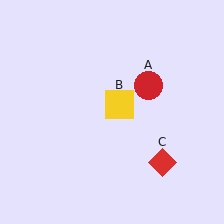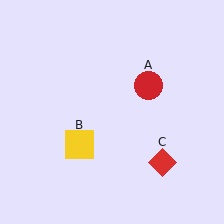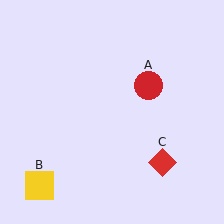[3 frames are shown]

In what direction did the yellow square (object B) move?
The yellow square (object B) moved down and to the left.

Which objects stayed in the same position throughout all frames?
Red circle (object A) and red diamond (object C) remained stationary.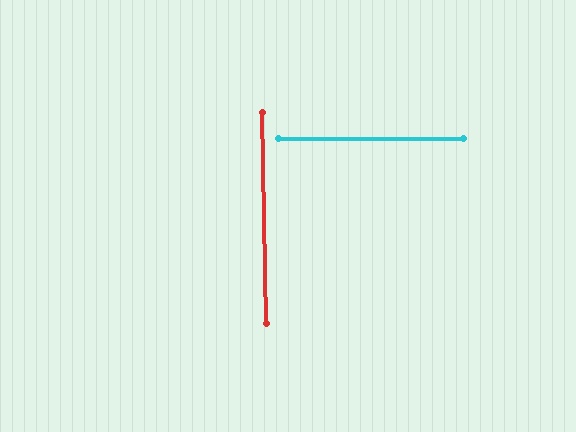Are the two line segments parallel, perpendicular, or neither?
Perpendicular — they meet at approximately 89°.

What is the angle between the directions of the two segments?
Approximately 89 degrees.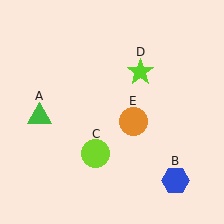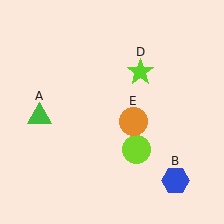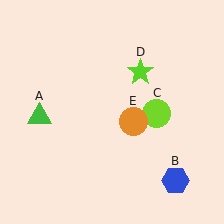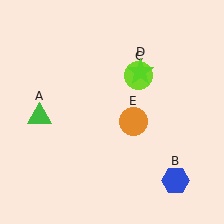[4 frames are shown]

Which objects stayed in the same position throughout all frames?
Green triangle (object A) and blue hexagon (object B) and lime star (object D) and orange circle (object E) remained stationary.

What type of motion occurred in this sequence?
The lime circle (object C) rotated counterclockwise around the center of the scene.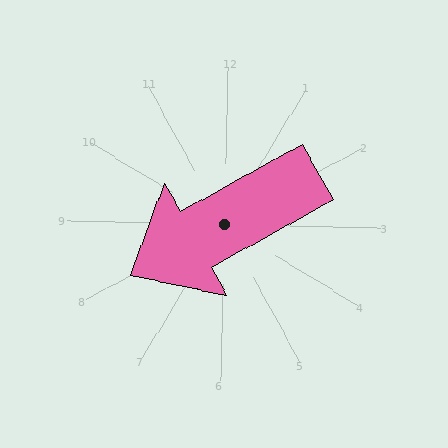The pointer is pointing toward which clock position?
Roughly 8 o'clock.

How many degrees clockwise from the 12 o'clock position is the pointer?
Approximately 240 degrees.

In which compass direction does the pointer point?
Southwest.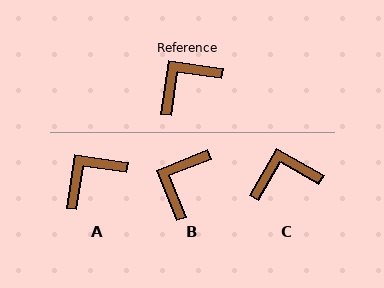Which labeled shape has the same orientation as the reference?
A.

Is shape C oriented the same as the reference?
No, it is off by about 21 degrees.